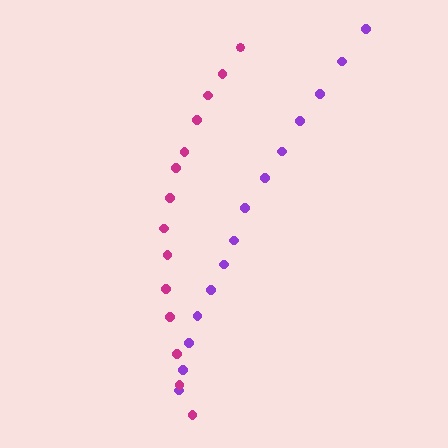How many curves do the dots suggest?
There are 2 distinct paths.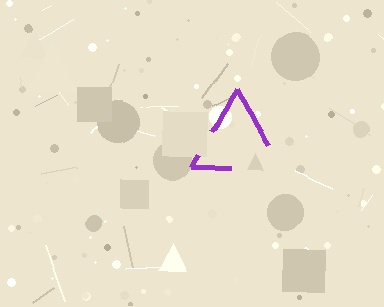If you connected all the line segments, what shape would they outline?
They would outline a triangle.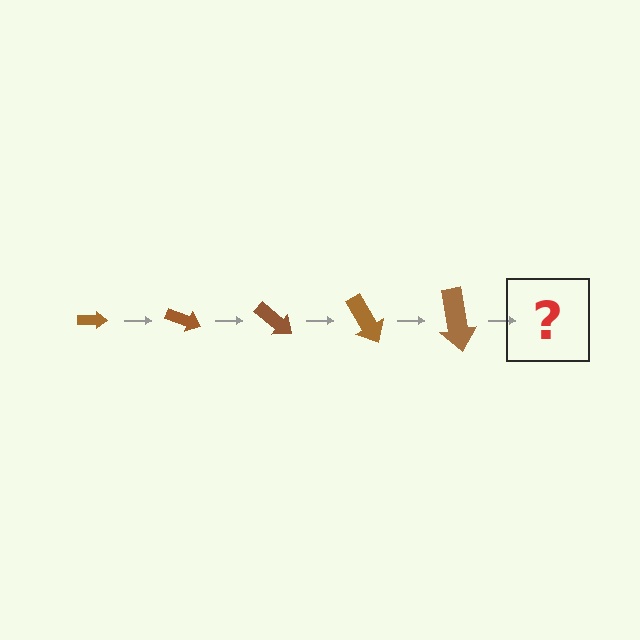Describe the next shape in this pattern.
It should be an arrow, larger than the previous one and rotated 100 degrees from the start.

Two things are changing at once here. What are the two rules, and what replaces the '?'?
The two rules are that the arrow grows larger each step and it rotates 20 degrees each step. The '?' should be an arrow, larger than the previous one and rotated 100 degrees from the start.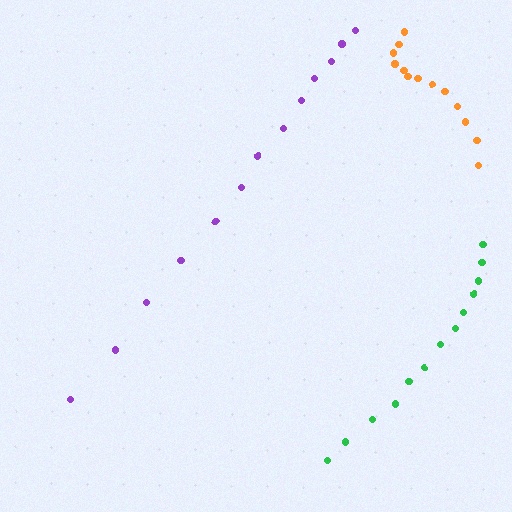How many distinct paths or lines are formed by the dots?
There are 3 distinct paths.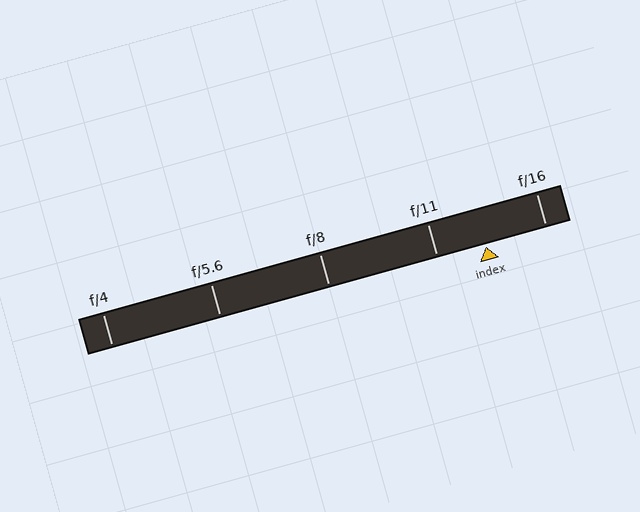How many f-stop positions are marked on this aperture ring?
There are 5 f-stop positions marked.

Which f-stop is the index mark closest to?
The index mark is closest to f/11.